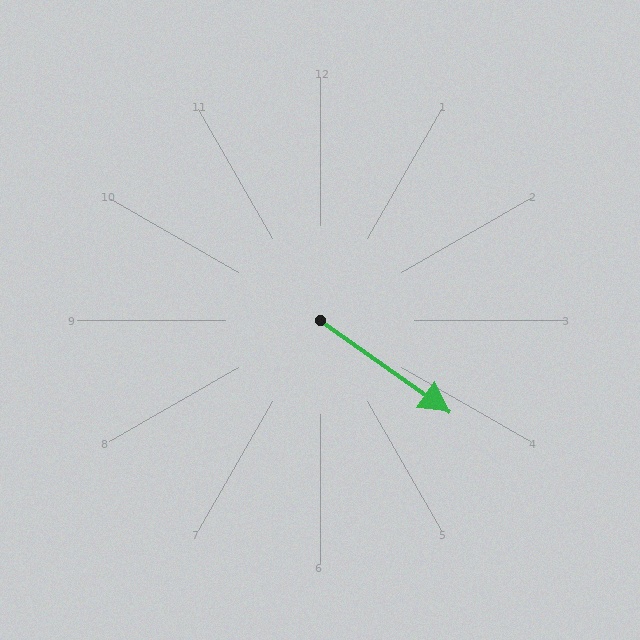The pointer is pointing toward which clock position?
Roughly 4 o'clock.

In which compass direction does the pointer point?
Southeast.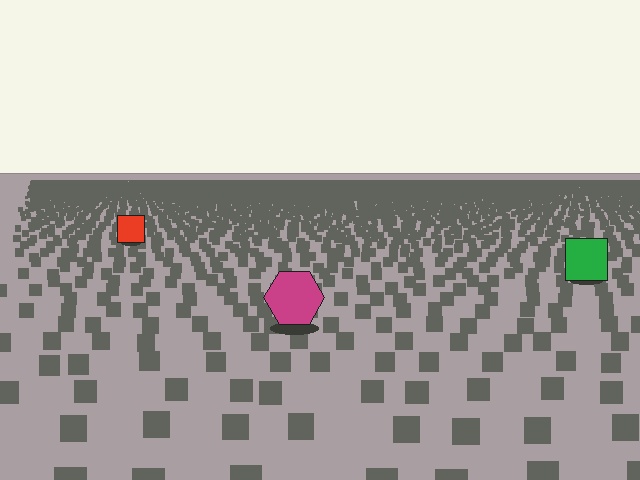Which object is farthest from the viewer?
The red square is farthest from the viewer. It appears smaller and the ground texture around it is denser.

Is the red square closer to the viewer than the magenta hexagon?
No. The magenta hexagon is closer — you can tell from the texture gradient: the ground texture is coarser near it.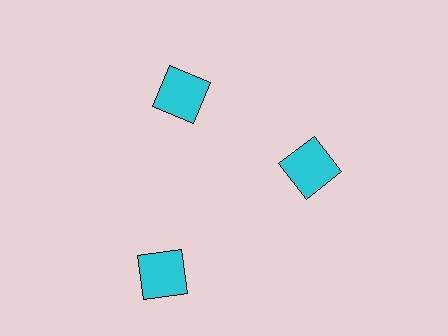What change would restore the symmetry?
The symmetry would be restored by moving it inward, back onto the ring so that all 3 squares sit at equal angles and equal distance from the center.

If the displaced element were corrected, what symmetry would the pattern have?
It would have 3-fold rotational symmetry — the pattern would map onto itself every 120 degrees.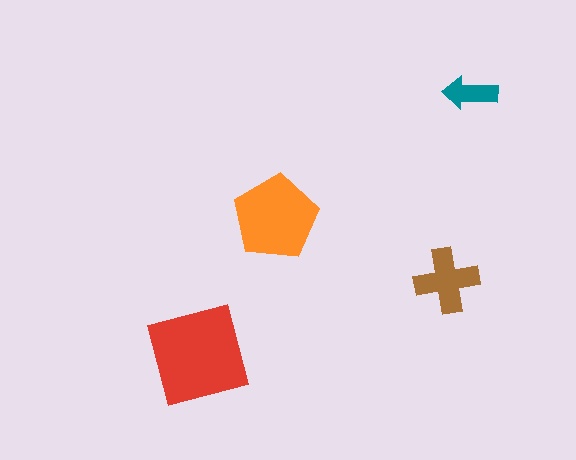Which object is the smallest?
The teal arrow.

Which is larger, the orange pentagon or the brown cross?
The orange pentagon.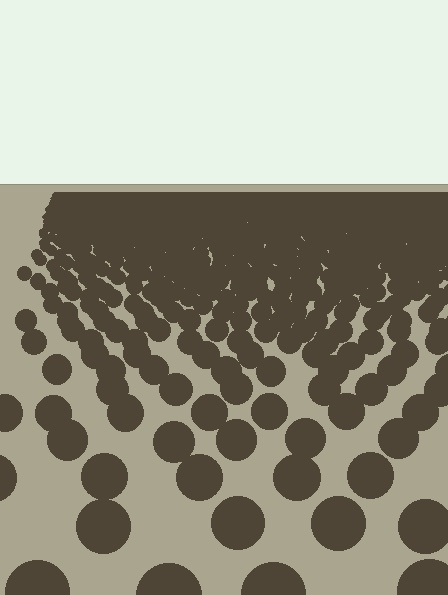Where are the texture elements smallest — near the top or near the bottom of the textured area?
Near the top.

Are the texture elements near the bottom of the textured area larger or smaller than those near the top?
Larger. Near the bottom, elements are closer to the viewer and appear at a bigger on-screen size.